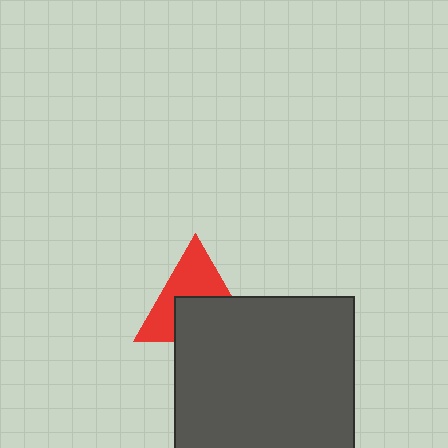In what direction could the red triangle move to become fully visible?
The red triangle could move up. That would shift it out from behind the dark gray square entirely.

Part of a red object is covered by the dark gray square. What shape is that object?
It is a triangle.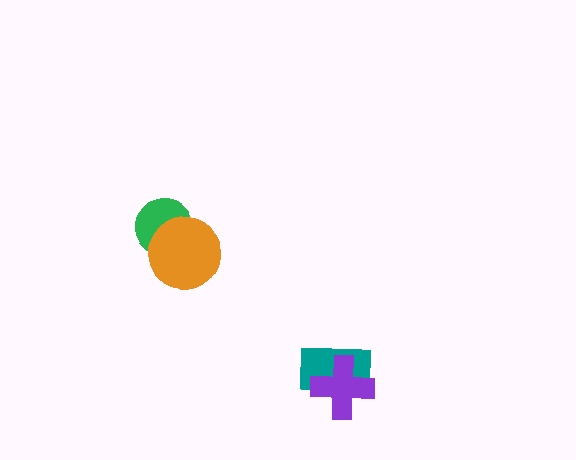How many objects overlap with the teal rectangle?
1 object overlaps with the teal rectangle.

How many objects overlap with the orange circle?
1 object overlaps with the orange circle.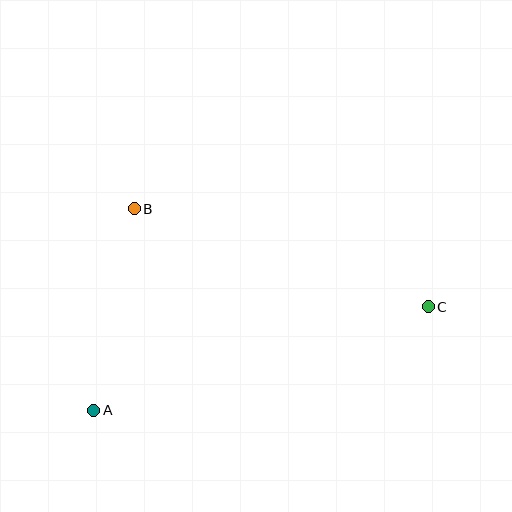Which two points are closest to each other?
Points A and B are closest to each other.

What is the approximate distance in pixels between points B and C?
The distance between B and C is approximately 310 pixels.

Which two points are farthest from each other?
Points A and C are farthest from each other.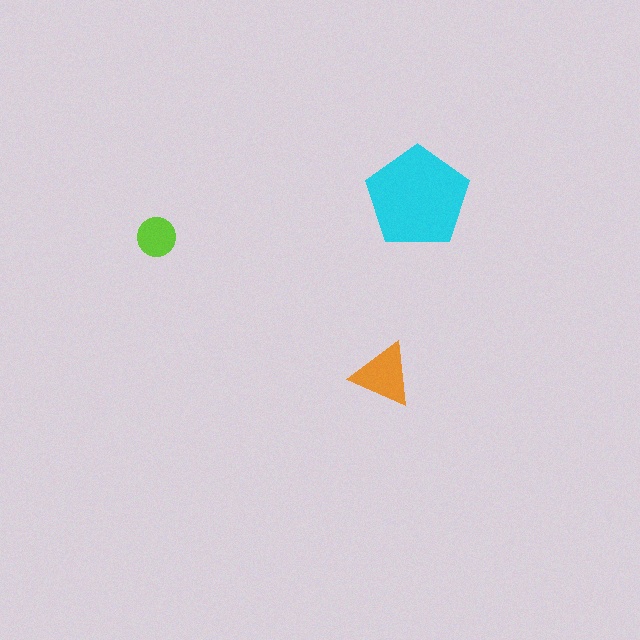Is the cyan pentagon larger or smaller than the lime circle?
Larger.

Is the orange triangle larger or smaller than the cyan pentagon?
Smaller.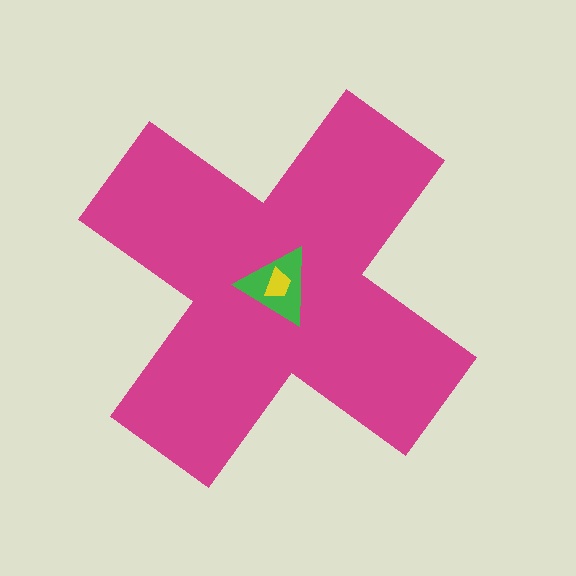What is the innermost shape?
The yellow trapezoid.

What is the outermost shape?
The magenta cross.